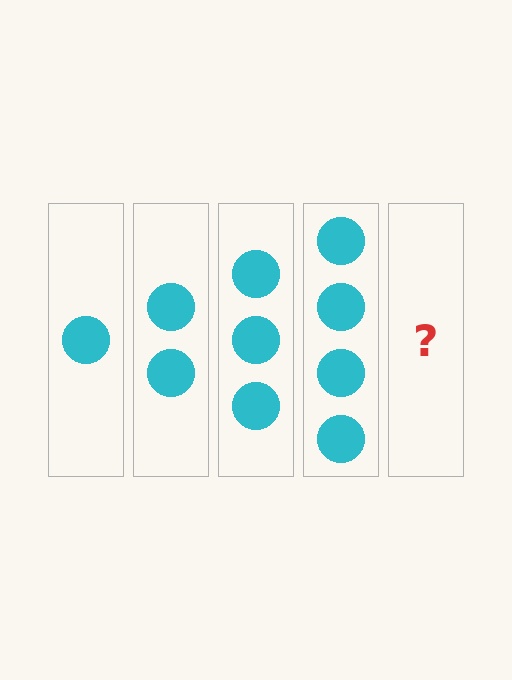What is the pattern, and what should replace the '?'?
The pattern is that each step adds one more circle. The '?' should be 5 circles.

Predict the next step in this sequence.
The next step is 5 circles.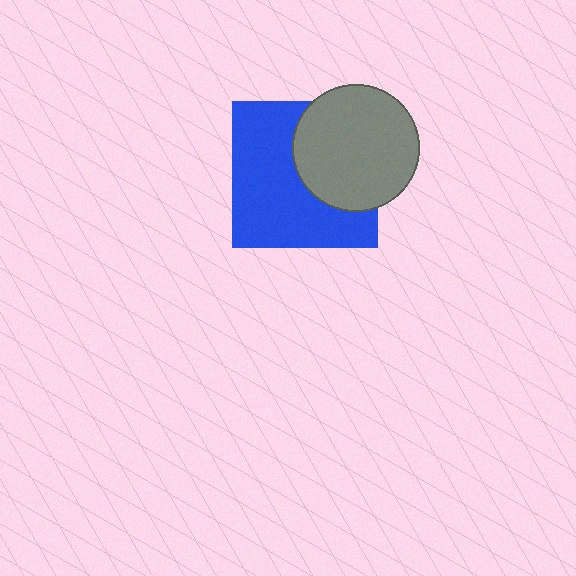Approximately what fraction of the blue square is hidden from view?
Roughly 39% of the blue square is hidden behind the gray circle.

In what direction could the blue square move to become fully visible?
The blue square could move left. That would shift it out from behind the gray circle entirely.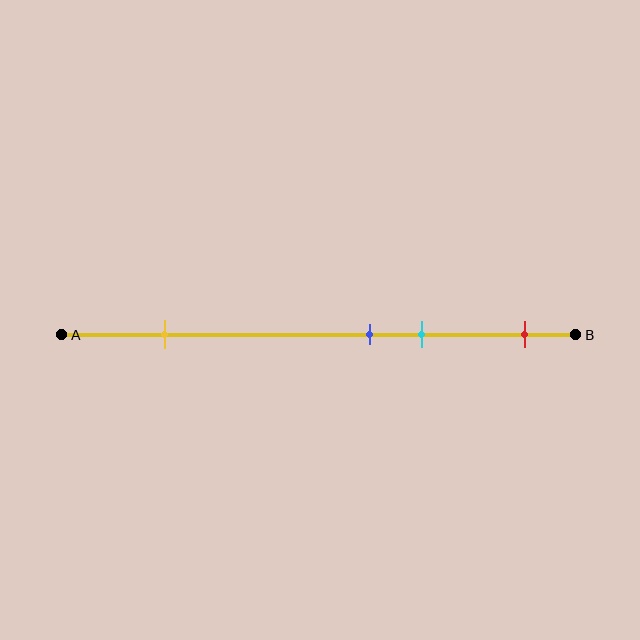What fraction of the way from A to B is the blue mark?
The blue mark is approximately 60% (0.6) of the way from A to B.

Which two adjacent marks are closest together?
The blue and cyan marks are the closest adjacent pair.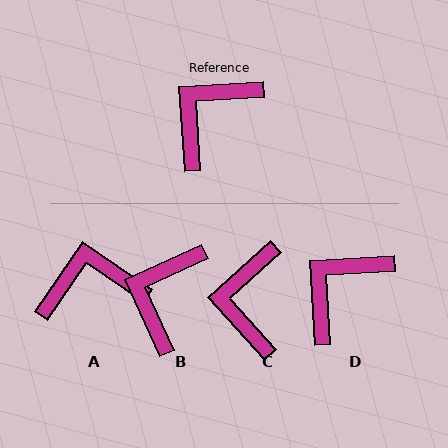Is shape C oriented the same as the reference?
No, it is off by about 39 degrees.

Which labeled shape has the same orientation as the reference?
D.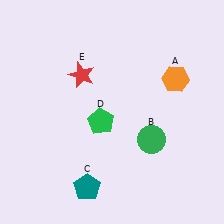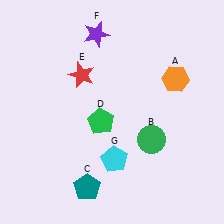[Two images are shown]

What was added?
A purple star (F), a cyan pentagon (G) were added in Image 2.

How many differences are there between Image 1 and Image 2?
There are 2 differences between the two images.